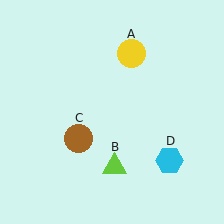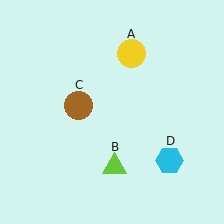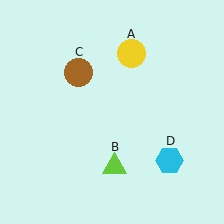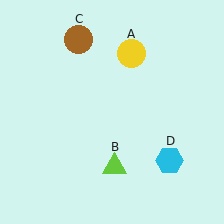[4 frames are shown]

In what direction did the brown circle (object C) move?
The brown circle (object C) moved up.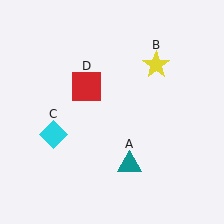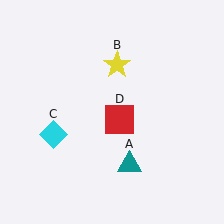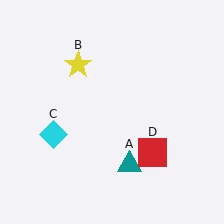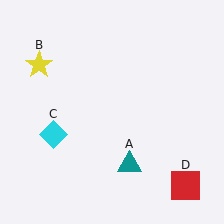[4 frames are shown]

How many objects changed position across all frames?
2 objects changed position: yellow star (object B), red square (object D).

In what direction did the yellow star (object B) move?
The yellow star (object B) moved left.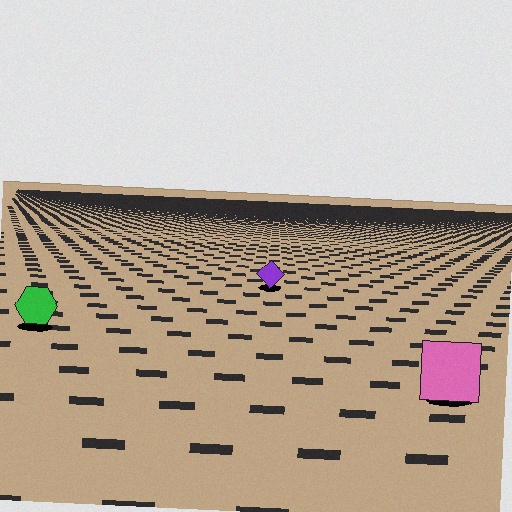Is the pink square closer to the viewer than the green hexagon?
Yes. The pink square is closer — you can tell from the texture gradient: the ground texture is coarser near it.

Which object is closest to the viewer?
The pink square is closest. The texture marks near it are larger and more spread out.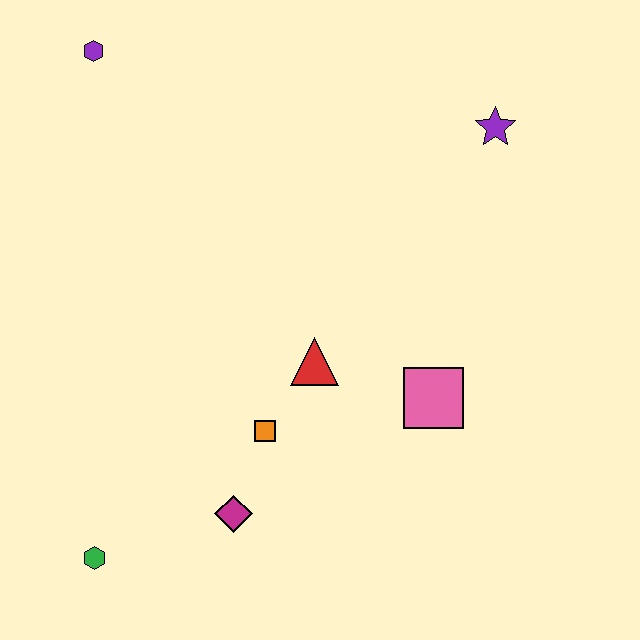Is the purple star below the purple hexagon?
Yes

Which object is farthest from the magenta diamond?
The purple hexagon is farthest from the magenta diamond.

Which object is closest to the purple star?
The pink square is closest to the purple star.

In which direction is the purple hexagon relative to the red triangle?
The purple hexagon is above the red triangle.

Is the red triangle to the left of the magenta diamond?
No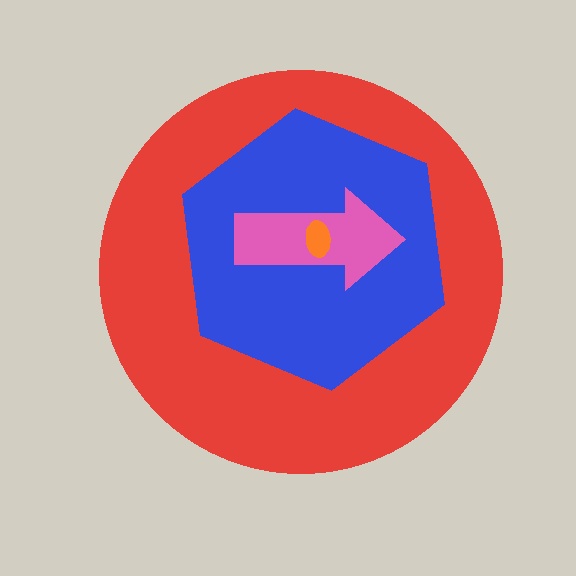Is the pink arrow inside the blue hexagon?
Yes.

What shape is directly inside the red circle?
The blue hexagon.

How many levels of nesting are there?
4.